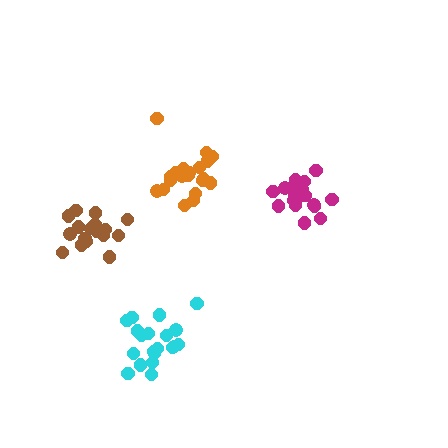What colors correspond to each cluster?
The clusters are colored: orange, magenta, brown, cyan.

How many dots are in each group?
Group 1: 20 dots, Group 2: 18 dots, Group 3: 17 dots, Group 4: 20 dots (75 total).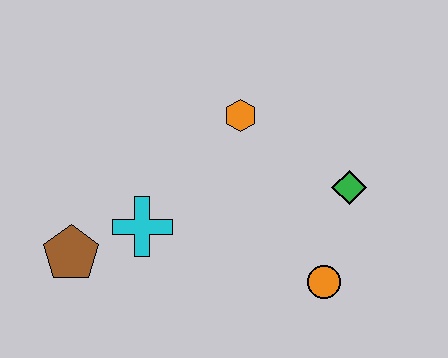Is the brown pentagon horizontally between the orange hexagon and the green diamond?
No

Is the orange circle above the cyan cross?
No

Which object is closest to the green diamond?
The orange circle is closest to the green diamond.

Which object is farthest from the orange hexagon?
The brown pentagon is farthest from the orange hexagon.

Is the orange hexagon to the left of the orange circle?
Yes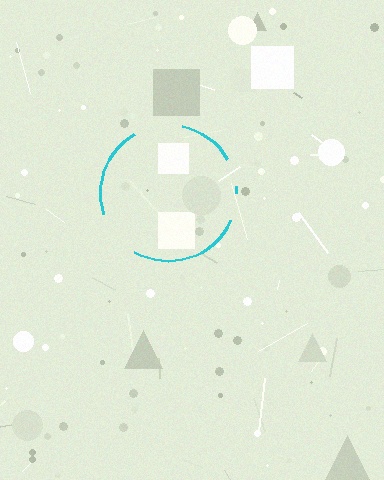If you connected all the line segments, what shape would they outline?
They would outline a circle.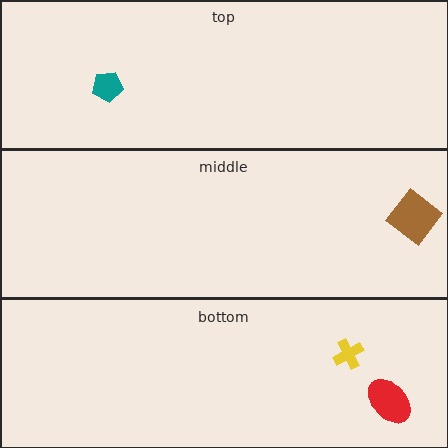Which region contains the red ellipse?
The bottom region.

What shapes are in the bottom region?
The yellow cross, the red ellipse.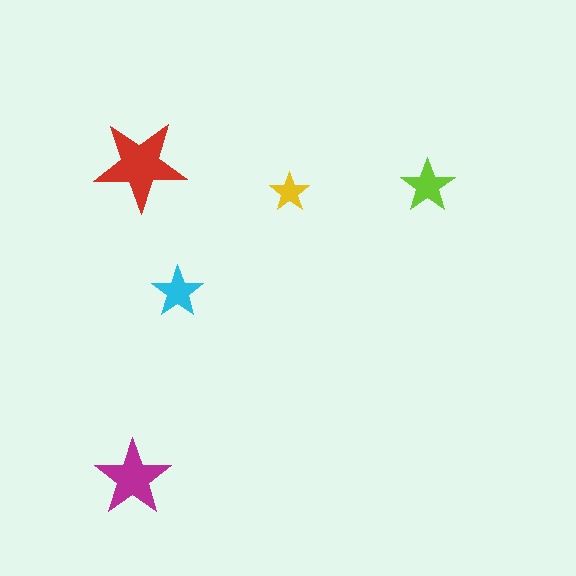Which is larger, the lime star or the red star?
The red one.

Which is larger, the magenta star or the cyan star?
The magenta one.